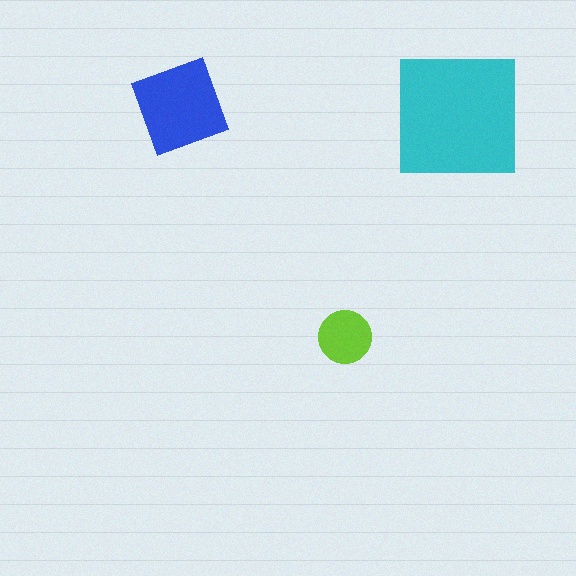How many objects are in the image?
There are 3 objects in the image.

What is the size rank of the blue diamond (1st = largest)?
2nd.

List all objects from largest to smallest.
The cyan square, the blue diamond, the lime circle.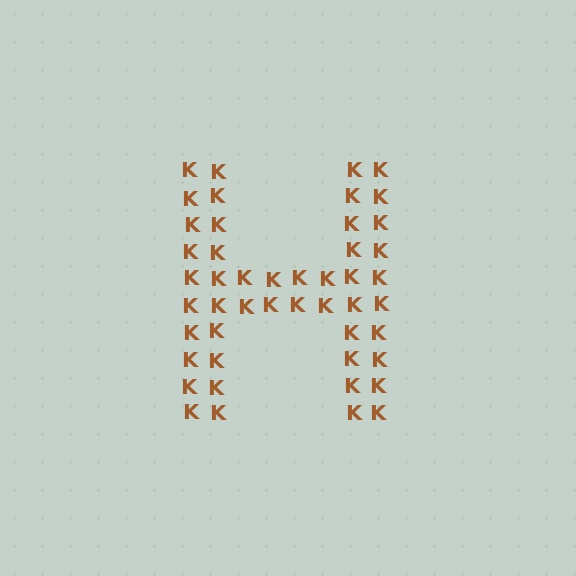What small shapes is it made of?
It is made of small letter K's.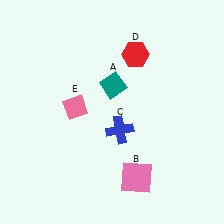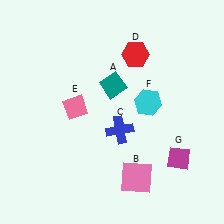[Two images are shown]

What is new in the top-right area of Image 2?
A cyan hexagon (F) was added in the top-right area of Image 2.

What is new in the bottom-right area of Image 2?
A magenta diamond (G) was added in the bottom-right area of Image 2.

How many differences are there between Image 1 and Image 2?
There are 2 differences between the two images.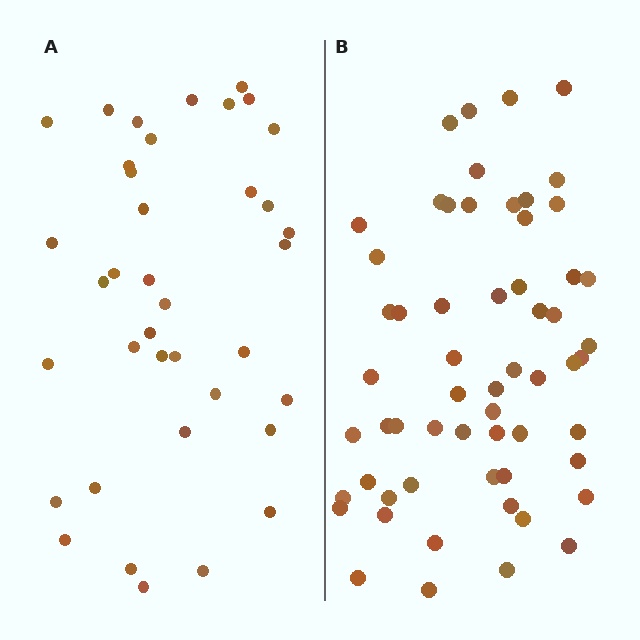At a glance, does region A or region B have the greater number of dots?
Region B (the right region) has more dots.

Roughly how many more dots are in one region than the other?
Region B has approximately 20 more dots than region A.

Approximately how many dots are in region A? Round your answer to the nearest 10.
About 40 dots. (The exact count is 38, which rounds to 40.)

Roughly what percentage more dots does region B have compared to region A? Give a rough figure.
About 55% more.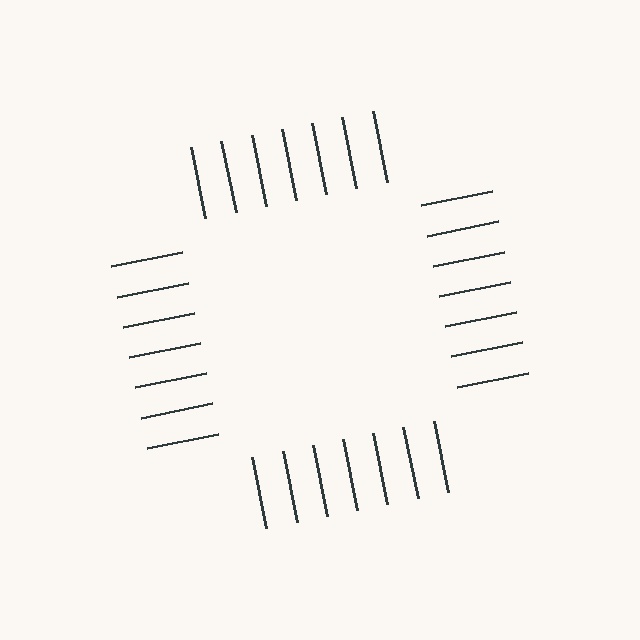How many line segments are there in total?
28 — 7 along each of the 4 edges.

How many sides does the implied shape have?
4 sides — the line-ends trace a square.